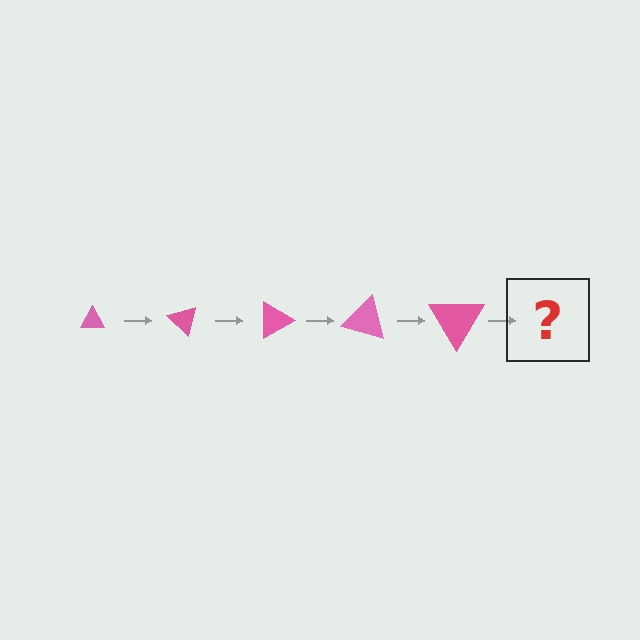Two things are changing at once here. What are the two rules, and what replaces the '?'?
The two rules are that the triangle grows larger each step and it rotates 45 degrees each step. The '?' should be a triangle, larger than the previous one and rotated 225 degrees from the start.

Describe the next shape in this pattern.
It should be a triangle, larger than the previous one and rotated 225 degrees from the start.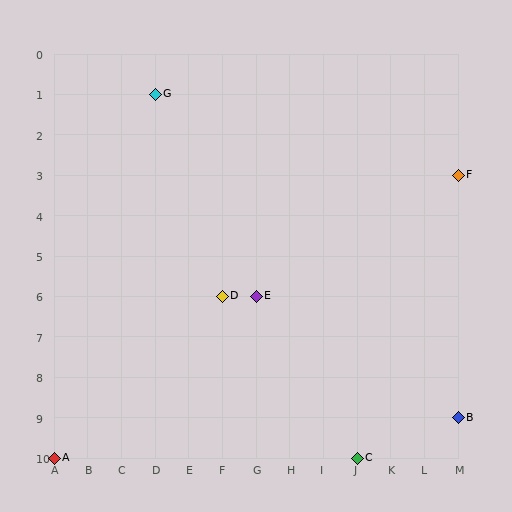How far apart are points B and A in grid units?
Points B and A are 12 columns and 1 row apart (about 12.0 grid units diagonally).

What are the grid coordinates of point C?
Point C is at grid coordinates (J, 10).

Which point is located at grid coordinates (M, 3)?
Point F is at (M, 3).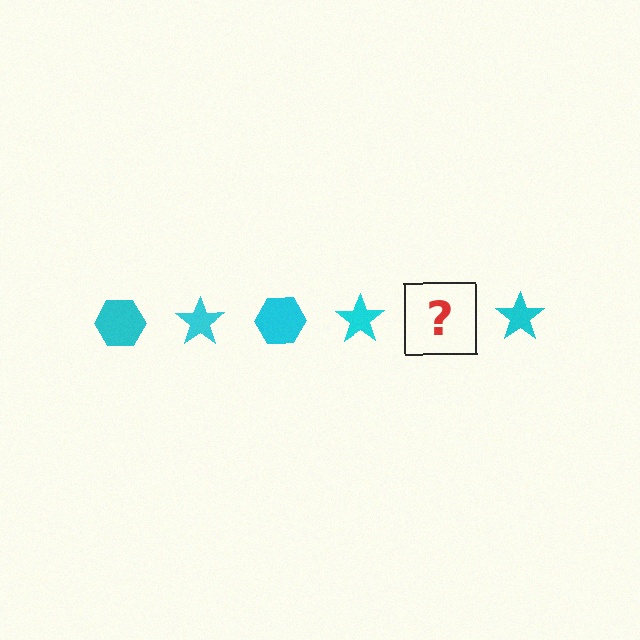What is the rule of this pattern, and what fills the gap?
The rule is that the pattern cycles through hexagon, star shapes in cyan. The gap should be filled with a cyan hexagon.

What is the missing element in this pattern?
The missing element is a cyan hexagon.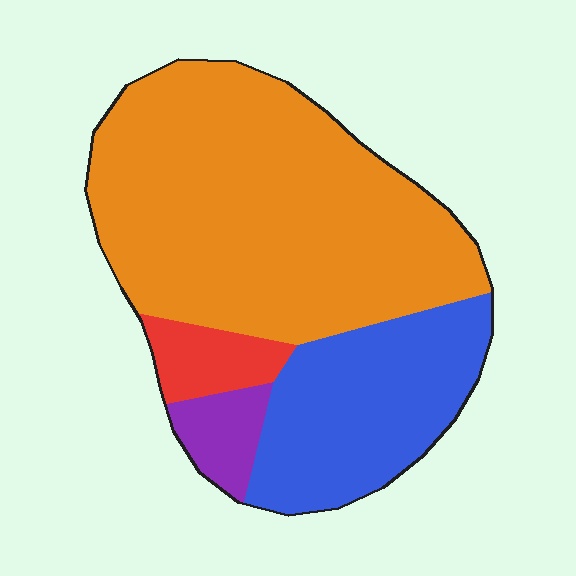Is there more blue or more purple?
Blue.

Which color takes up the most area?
Orange, at roughly 60%.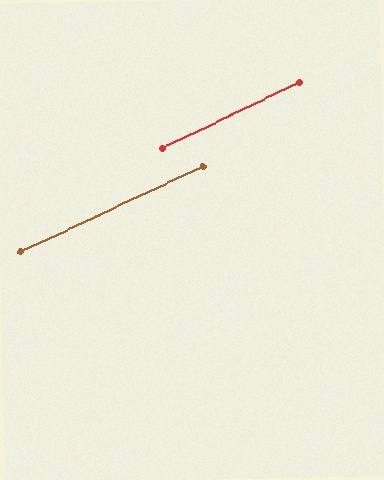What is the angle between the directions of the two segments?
Approximately 0 degrees.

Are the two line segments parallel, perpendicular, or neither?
Parallel — their directions differ by only 0.3°.